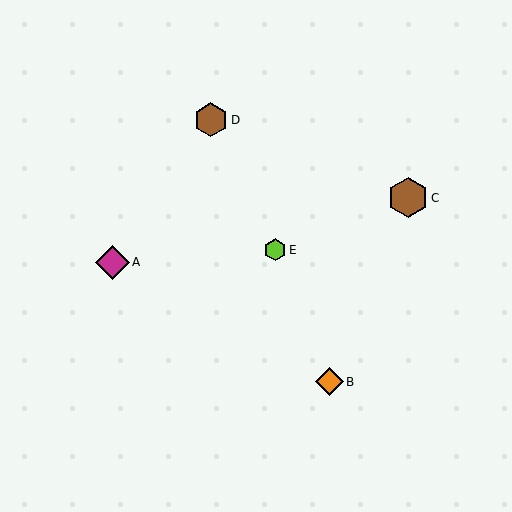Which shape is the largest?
The brown hexagon (labeled C) is the largest.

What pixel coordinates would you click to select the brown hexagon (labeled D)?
Click at (211, 120) to select the brown hexagon D.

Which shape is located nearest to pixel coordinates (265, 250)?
The lime hexagon (labeled E) at (275, 250) is nearest to that location.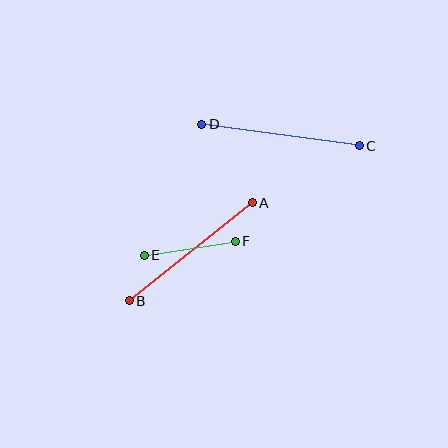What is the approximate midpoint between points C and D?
The midpoint is at approximately (280, 135) pixels.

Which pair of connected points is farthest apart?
Points C and D are farthest apart.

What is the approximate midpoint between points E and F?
The midpoint is at approximately (190, 248) pixels.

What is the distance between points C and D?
The distance is approximately 159 pixels.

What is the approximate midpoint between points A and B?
The midpoint is at approximately (191, 252) pixels.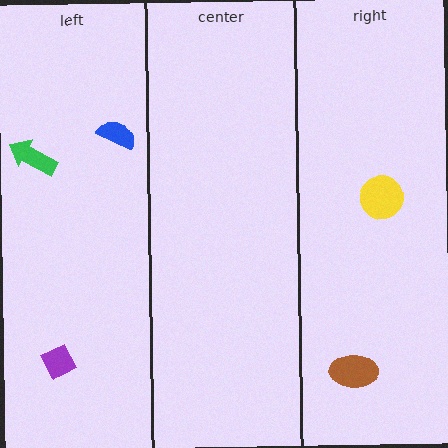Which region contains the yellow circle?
The right region.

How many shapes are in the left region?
3.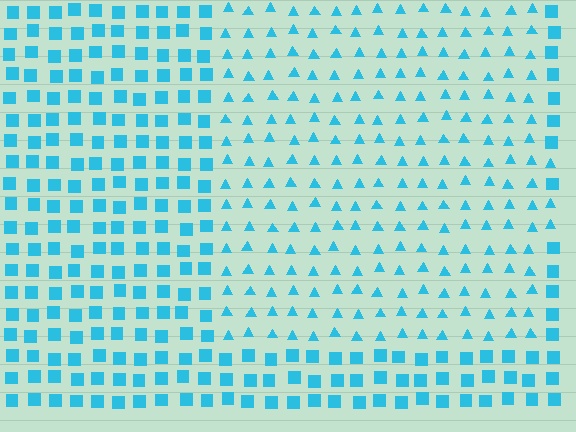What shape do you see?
I see a rectangle.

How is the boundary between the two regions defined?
The boundary is defined by a change in element shape: triangles inside vs. squares outside. All elements share the same color and spacing.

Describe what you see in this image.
The image is filled with small cyan elements arranged in a uniform grid. A rectangle-shaped region contains triangles, while the surrounding area contains squares. The boundary is defined purely by the change in element shape.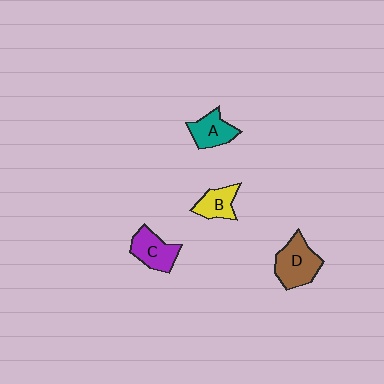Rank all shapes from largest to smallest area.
From largest to smallest: D (brown), C (purple), A (teal), B (yellow).